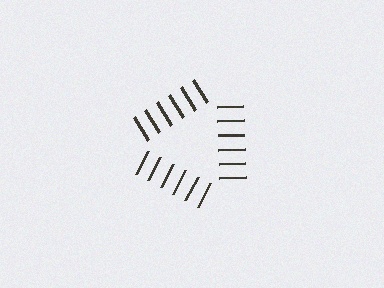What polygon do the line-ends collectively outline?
An illusory triangle — the line segments terminate on its edges but no continuous stroke is drawn.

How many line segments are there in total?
18 — 6 along each of the 3 edges.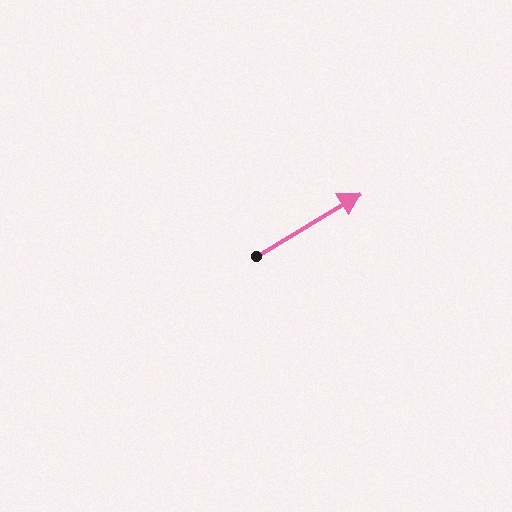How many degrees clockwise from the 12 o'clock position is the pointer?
Approximately 59 degrees.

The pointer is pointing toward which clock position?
Roughly 2 o'clock.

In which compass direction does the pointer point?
Northeast.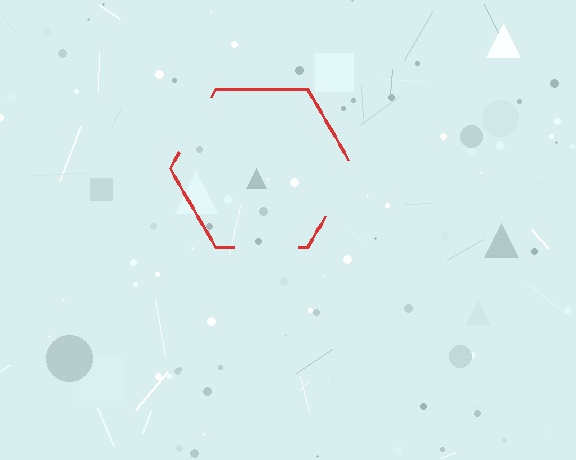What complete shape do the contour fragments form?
The contour fragments form a hexagon.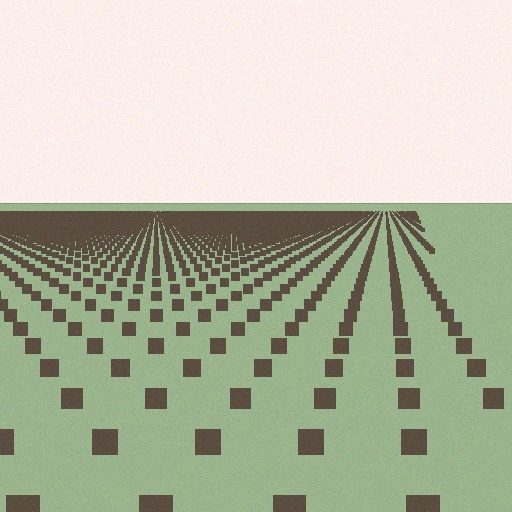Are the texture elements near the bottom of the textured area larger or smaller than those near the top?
Larger. Near the bottom, elements are closer to the viewer and appear at a bigger on-screen size.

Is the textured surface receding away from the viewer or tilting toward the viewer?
The surface is receding away from the viewer. Texture elements get smaller and denser toward the top.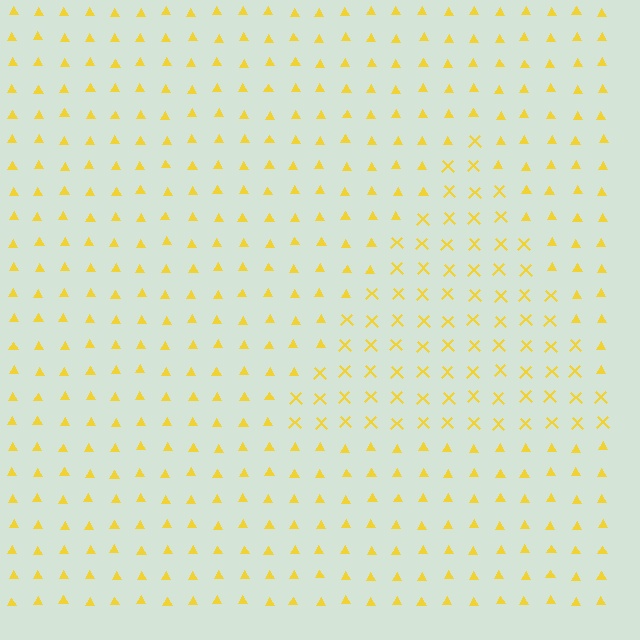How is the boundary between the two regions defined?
The boundary is defined by a change in element shape: X marks inside vs. triangles outside. All elements share the same color and spacing.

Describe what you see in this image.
The image is filled with small yellow elements arranged in a uniform grid. A triangle-shaped region contains X marks, while the surrounding area contains triangles. The boundary is defined purely by the change in element shape.